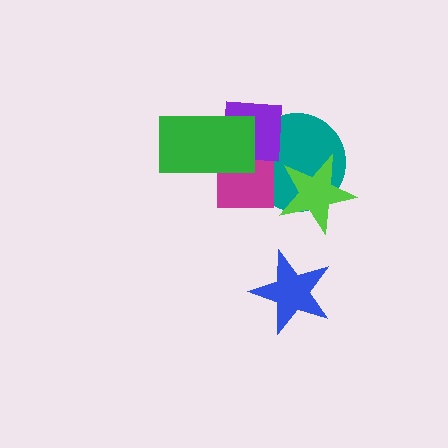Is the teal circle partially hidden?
Yes, it is partially covered by another shape.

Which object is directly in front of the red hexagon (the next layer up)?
The teal circle is directly in front of the red hexagon.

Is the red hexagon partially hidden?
Yes, it is partially covered by another shape.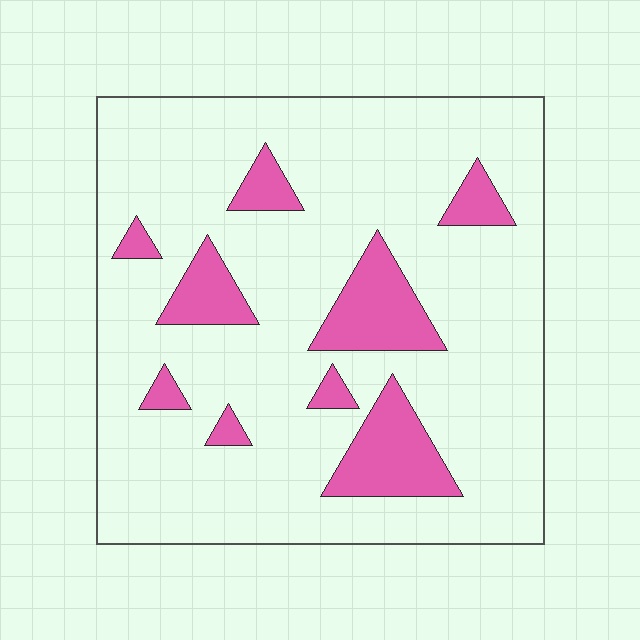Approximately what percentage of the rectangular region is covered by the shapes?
Approximately 15%.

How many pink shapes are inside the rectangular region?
9.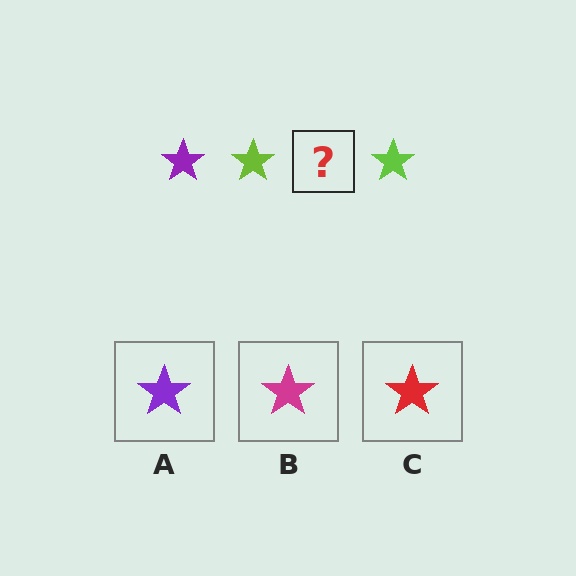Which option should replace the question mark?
Option A.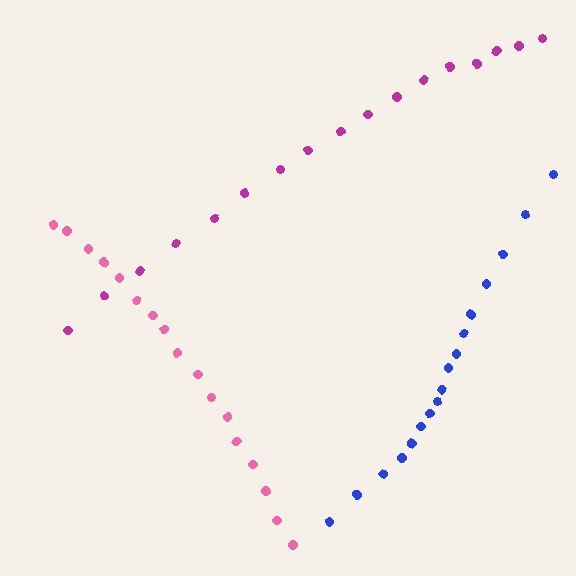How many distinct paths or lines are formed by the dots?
There are 3 distinct paths.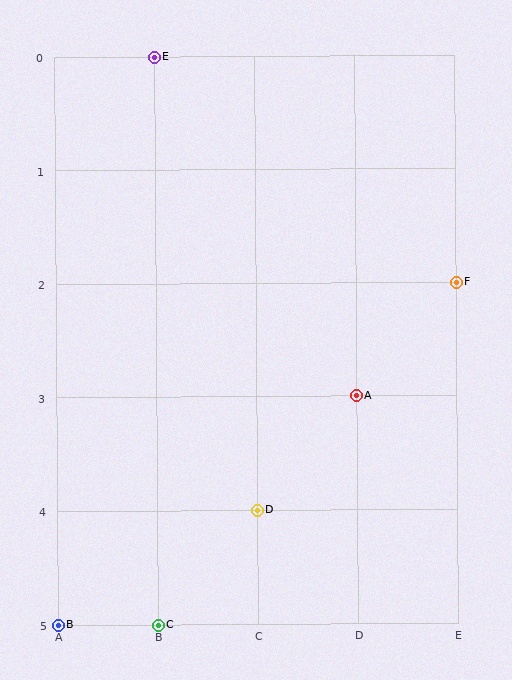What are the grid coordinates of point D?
Point D is at grid coordinates (C, 4).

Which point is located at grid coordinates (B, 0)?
Point E is at (B, 0).